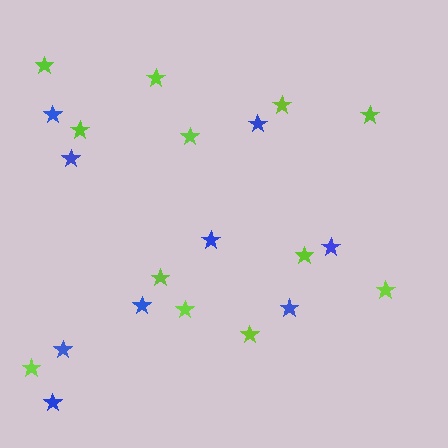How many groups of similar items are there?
There are 2 groups: one group of blue stars (9) and one group of lime stars (12).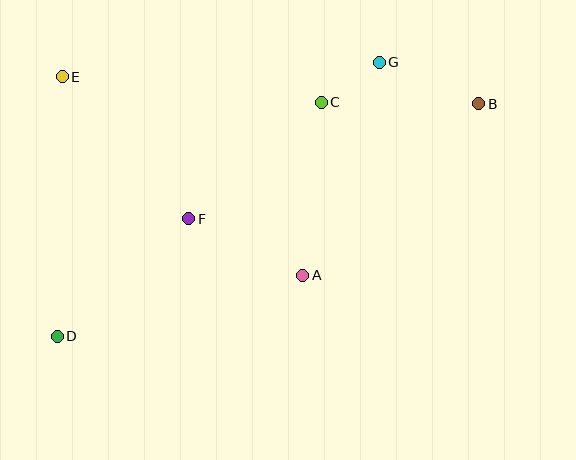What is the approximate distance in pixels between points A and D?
The distance between A and D is approximately 253 pixels.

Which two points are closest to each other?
Points C and G are closest to each other.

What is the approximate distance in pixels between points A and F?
The distance between A and F is approximately 127 pixels.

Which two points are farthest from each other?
Points B and D are farthest from each other.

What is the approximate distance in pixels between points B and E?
The distance between B and E is approximately 418 pixels.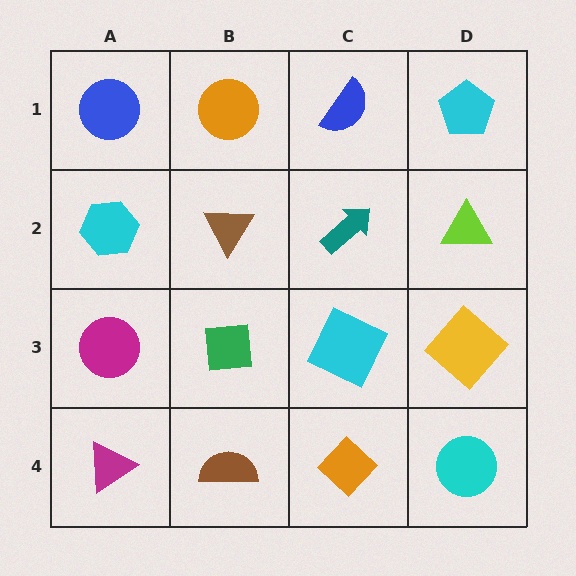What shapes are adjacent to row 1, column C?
A teal arrow (row 2, column C), an orange circle (row 1, column B), a cyan pentagon (row 1, column D).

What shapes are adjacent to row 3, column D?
A lime triangle (row 2, column D), a cyan circle (row 4, column D), a cyan square (row 3, column C).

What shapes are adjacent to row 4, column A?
A magenta circle (row 3, column A), a brown semicircle (row 4, column B).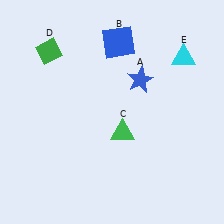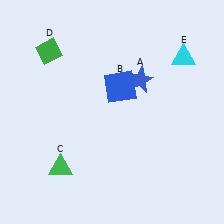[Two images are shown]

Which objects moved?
The objects that moved are: the blue square (B), the green triangle (C).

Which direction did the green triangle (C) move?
The green triangle (C) moved left.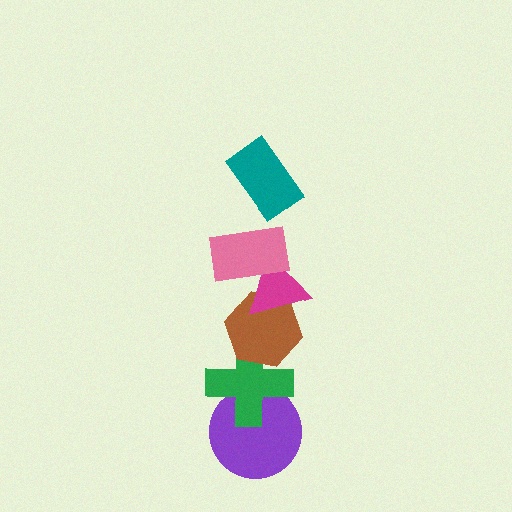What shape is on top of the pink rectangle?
The teal rectangle is on top of the pink rectangle.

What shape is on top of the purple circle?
The green cross is on top of the purple circle.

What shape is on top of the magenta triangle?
The pink rectangle is on top of the magenta triangle.